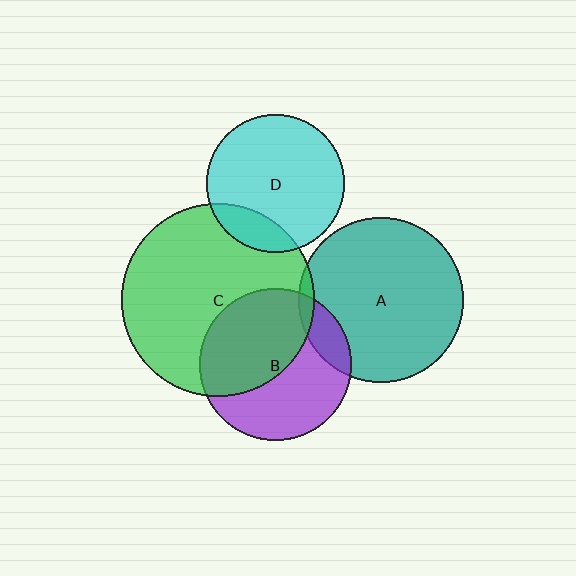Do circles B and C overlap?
Yes.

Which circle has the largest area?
Circle C (green).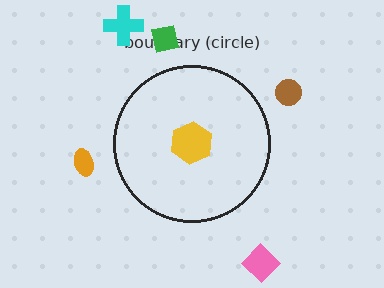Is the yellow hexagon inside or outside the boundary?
Inside.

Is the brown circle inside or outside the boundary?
Outside.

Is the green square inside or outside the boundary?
Outside.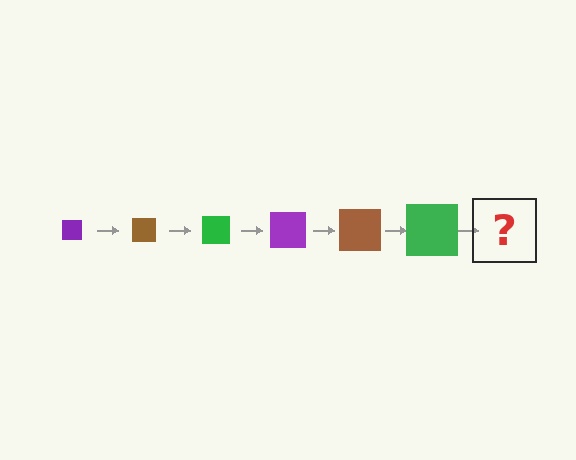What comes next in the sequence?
The next element should be a purple square, larger than the previous one.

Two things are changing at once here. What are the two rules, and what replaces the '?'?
The two rules are that the square grows larger each step and the color cycles through purple, brown, and green. The '?' should be a purple square, larger than the previous one.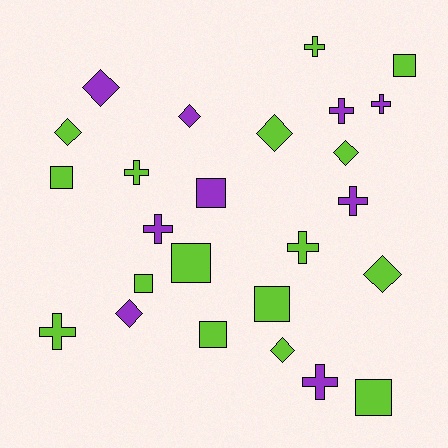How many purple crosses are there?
There are 5 purple crosses.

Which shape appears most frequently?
Cross, with 9 objects.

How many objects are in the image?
There are 25 objects.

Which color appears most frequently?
Lime, with 16 objects.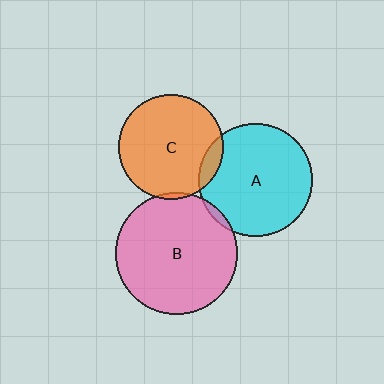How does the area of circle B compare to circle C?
Approximately 1.4 times.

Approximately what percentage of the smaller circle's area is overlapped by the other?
Approximately 5%.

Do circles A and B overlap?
Yes.